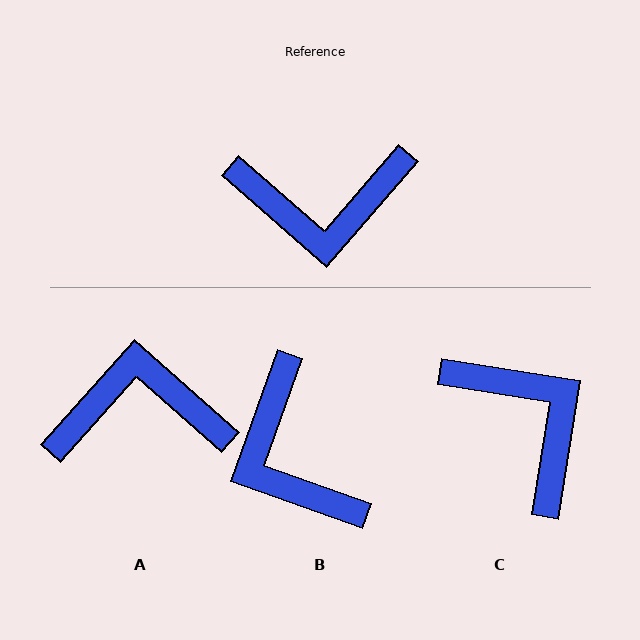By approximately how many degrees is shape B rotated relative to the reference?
Approximately 68 degrees clockwise.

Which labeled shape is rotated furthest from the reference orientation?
A, about 180 degrees away.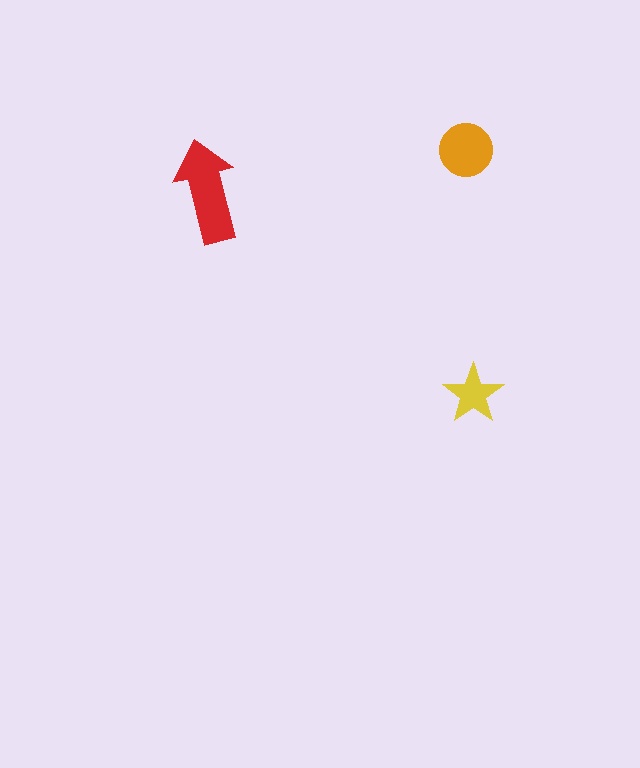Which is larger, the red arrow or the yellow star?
The red arrow.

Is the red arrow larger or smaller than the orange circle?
Larger.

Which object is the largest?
The red arrow.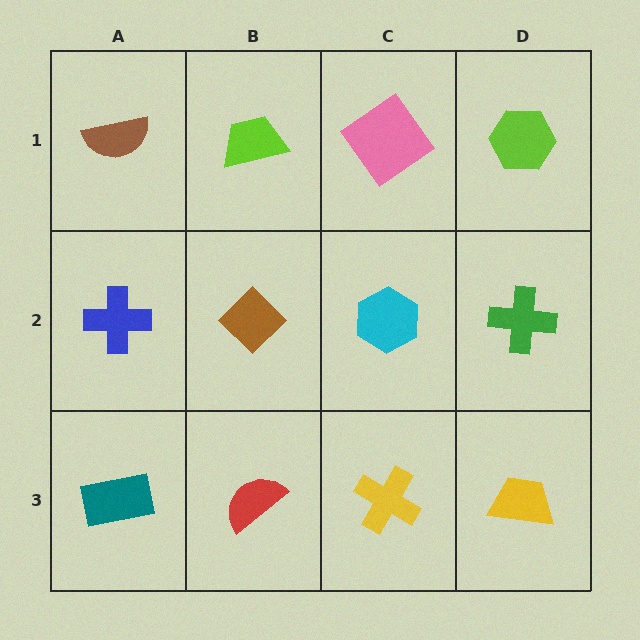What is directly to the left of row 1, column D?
A pink diamond.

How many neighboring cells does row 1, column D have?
2.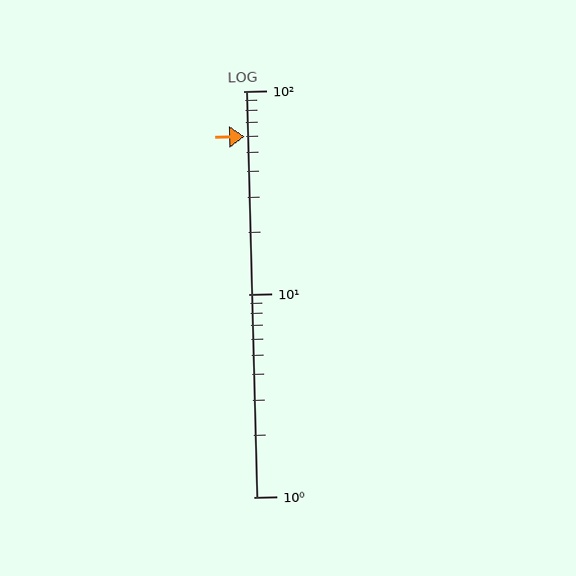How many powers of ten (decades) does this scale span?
The scale spans 2 decades, from 1 to 100.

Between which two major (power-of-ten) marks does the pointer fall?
The pointer is between 10 and 100.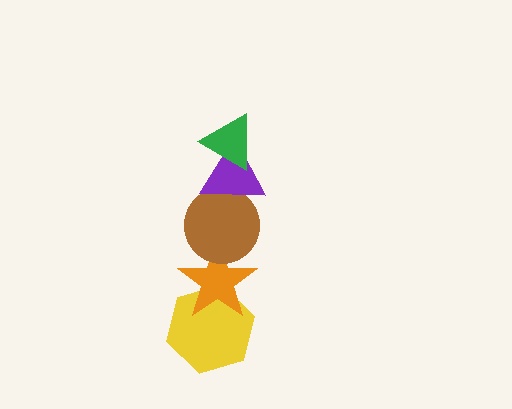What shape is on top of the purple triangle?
The green triangle is on top of the purple triangle.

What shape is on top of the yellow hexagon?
The orange star is on top of the yellow hexagon.